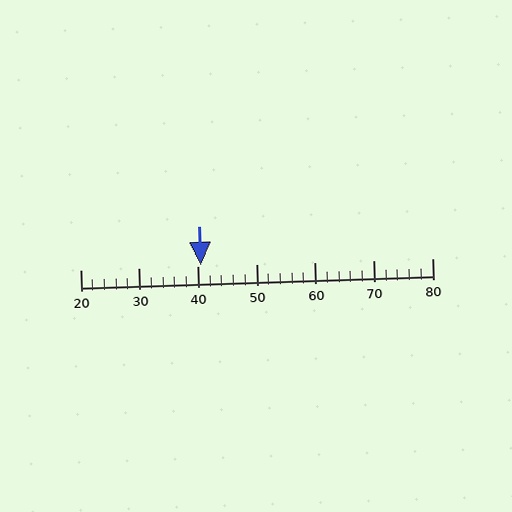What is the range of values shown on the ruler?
The ruler shows values from 20 to 80.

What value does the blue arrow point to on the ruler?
The blue arrow points to approximately 40.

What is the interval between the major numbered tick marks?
The major tick marks are spaced 10 units apart.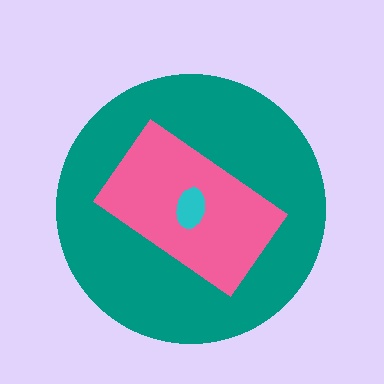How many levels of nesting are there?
3.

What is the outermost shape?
The teal circle.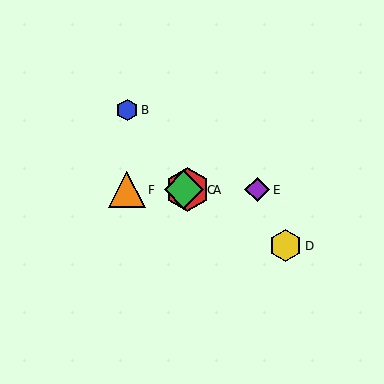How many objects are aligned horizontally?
4 objects (A, C, E, F) are aligned horizontally.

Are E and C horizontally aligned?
Yes, both are at y≈190.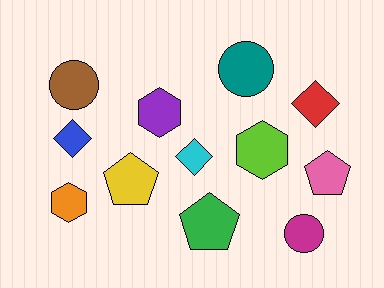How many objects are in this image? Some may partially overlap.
There are 12 objects.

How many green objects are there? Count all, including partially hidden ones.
There is 1 green object.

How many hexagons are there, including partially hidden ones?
There are 3 hexagons.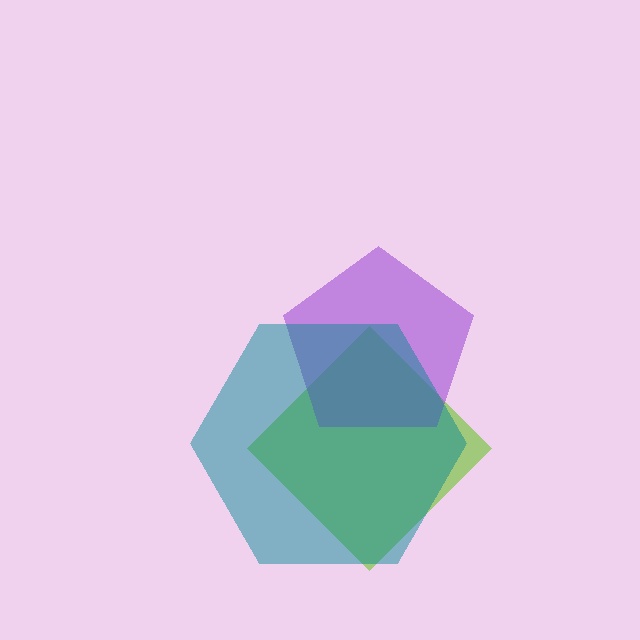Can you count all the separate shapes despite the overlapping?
Yes, there are 3 separate shapes.